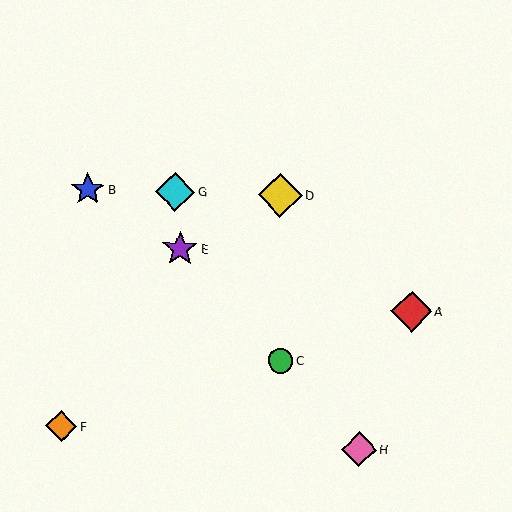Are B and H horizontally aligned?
No, B is at y≈189 and H is at y≈449.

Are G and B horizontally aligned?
Yes, both are at y≈192.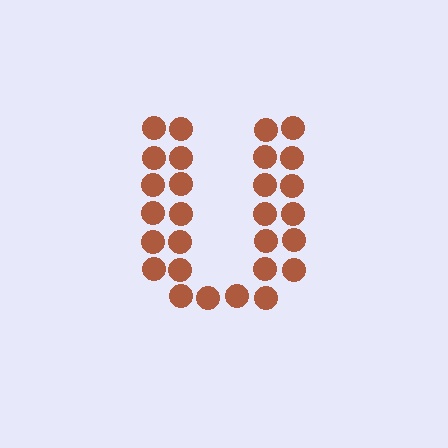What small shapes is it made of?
It is made of small circles.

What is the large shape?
The large shape is the letter U.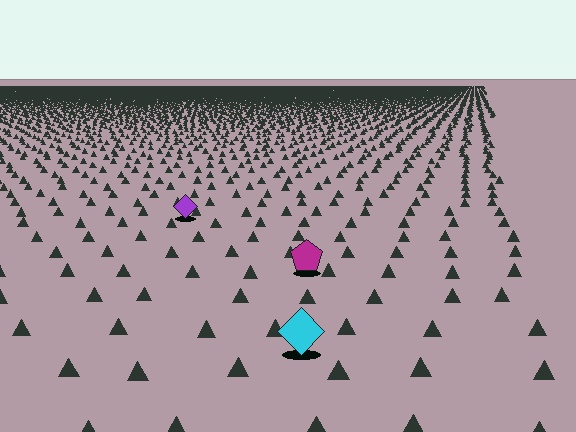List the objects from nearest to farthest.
From nearest to farthest: the cyan diamond, the magenta pentagon, the purple diamond.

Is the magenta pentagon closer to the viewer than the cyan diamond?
No. The cyan diamond is closer — you can tell from the texture gradient: the ground texture is coarser near it.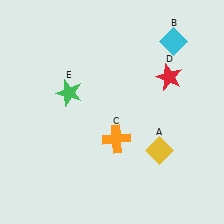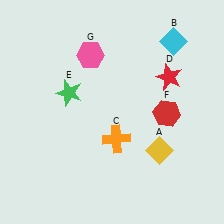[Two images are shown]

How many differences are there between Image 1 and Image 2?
There are 2 differences between the two images.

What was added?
A red hexagon (F), a pink hexagon (G) were added in Image 2.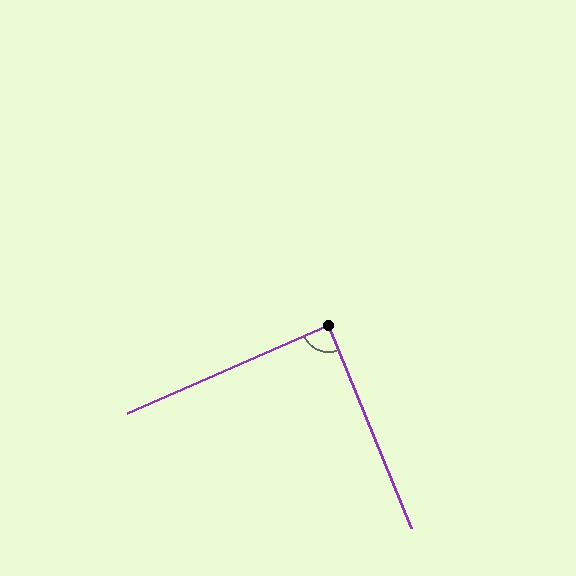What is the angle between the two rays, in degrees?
Approximately 89 degrees.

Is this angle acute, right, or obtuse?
It is approximately a right angle.